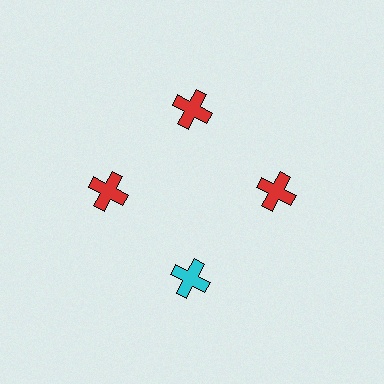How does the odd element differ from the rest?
It has a different color: cyan instead of red.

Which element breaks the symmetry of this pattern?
The cyan cross at roughly the 6 o'clock position breaks the symmetry. All other shapes are red crosses.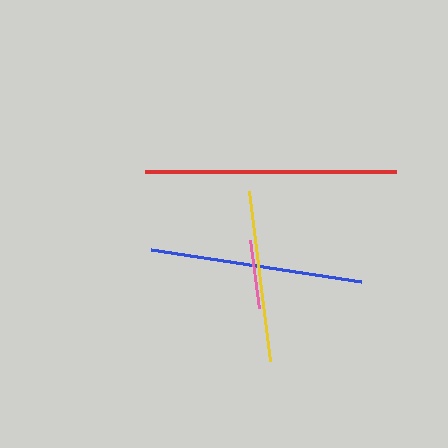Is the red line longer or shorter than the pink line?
The red line is longer than the pink line.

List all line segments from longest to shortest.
From longest to shortest: red, blue, yellow, pink.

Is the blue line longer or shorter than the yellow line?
The blue line is longer than the yellow line.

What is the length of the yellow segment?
The yellow segment is approximately 171 pixels long.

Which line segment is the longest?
The red line is the longest at approximately 251 pixels.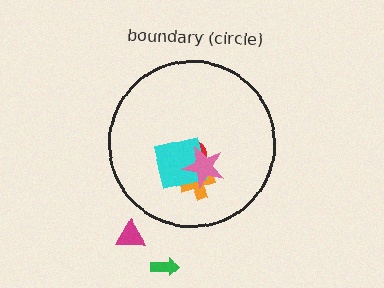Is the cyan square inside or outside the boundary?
Inside.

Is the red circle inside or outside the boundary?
Inside.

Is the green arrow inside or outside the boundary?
Outside.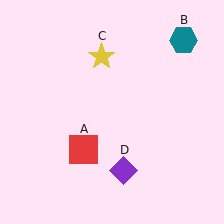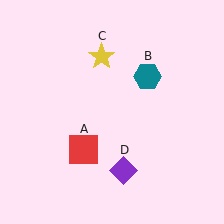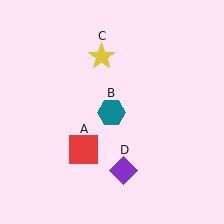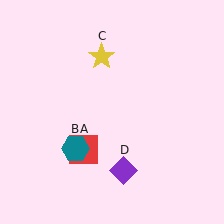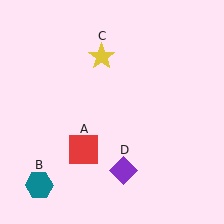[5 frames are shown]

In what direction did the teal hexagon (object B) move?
The teal hexagon (object B) moved down and to the left.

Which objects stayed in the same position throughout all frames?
Red square (object A) and yellow star (object C) and purple diamond (object D) remained stationary.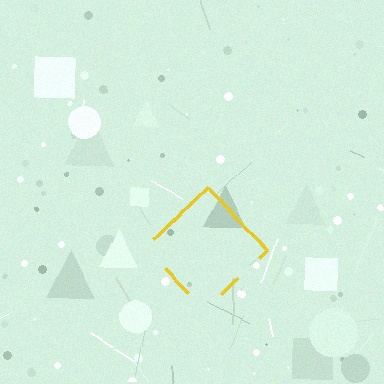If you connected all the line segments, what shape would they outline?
They would outline a diamond.